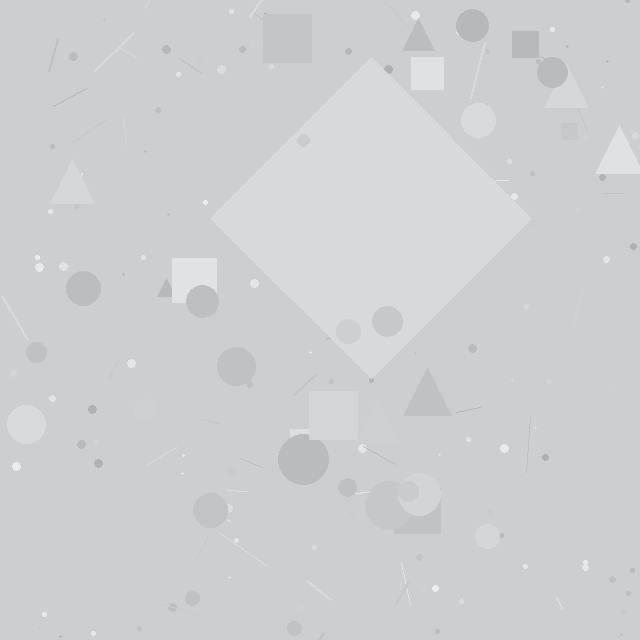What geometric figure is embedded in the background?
A diamond is embedded in the background.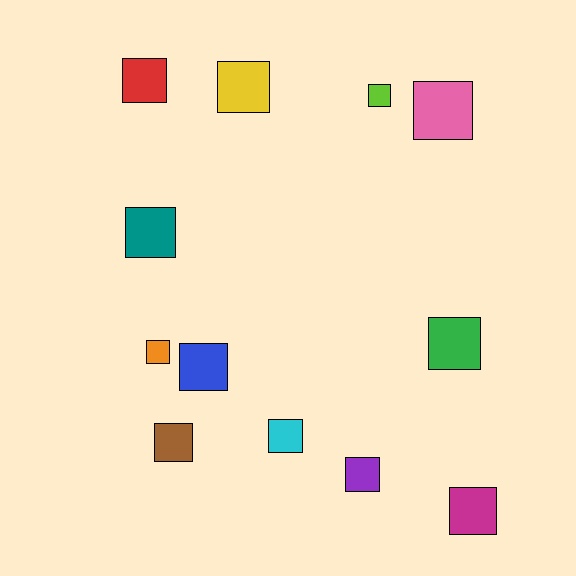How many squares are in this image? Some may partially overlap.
There are 12 squares.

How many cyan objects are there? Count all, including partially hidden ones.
There is 1 cyan object.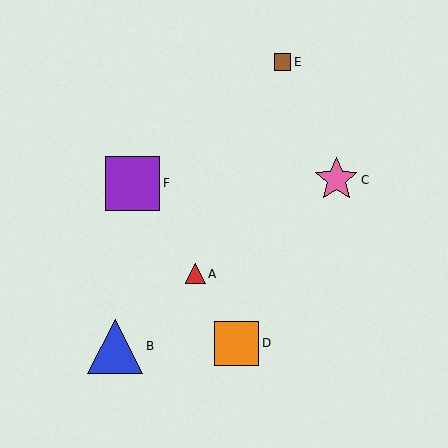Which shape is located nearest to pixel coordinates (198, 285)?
The red triangle (labeled A) at (195, 274) is nearest to that location.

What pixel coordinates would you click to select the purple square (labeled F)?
Click at (133, 183) to select the purple square F.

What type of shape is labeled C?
Shape C is a pink star.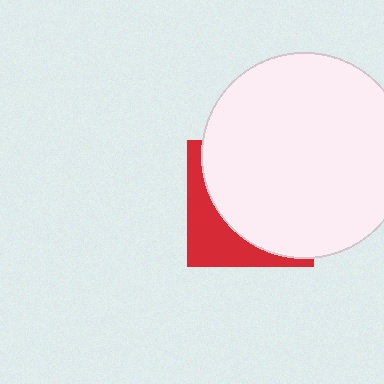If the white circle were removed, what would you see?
You would see the complete red square.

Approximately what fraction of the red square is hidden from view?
Roughly 69% of the red square is hidden behind the white circle.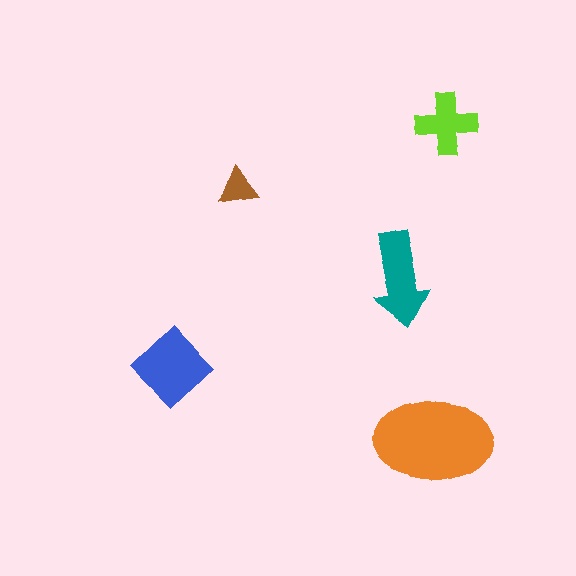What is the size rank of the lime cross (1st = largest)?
4th.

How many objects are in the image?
There are 5 objects in the image.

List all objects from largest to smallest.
The orange ellipse, the blue diamond, the teal arrow, the lime cross, the brown triangle.